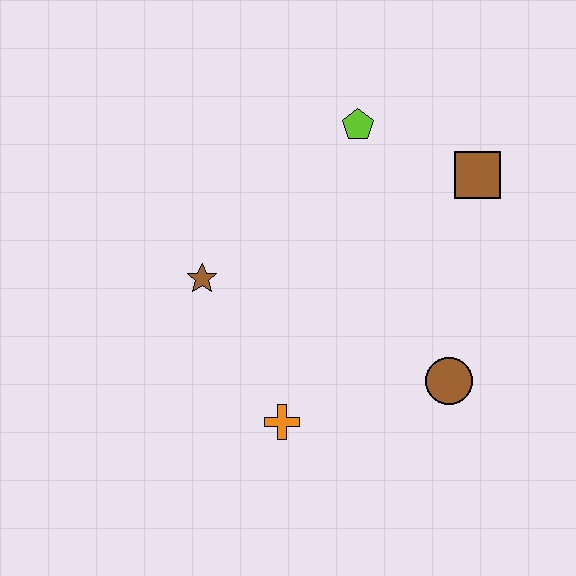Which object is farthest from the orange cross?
The brown square is farthest from the orange cross.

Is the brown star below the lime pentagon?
Yes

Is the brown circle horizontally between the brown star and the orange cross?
No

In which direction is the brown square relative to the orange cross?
The brown square is above the orange cross.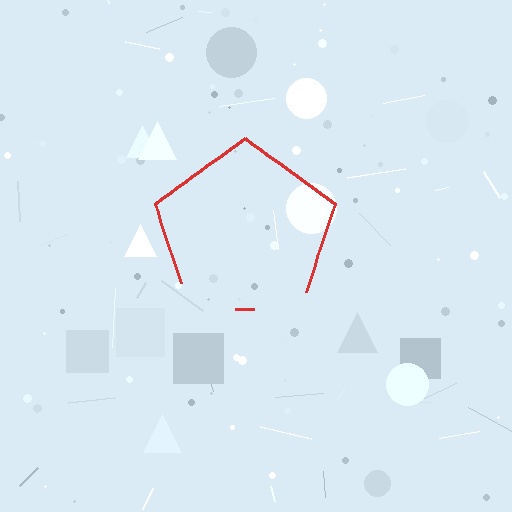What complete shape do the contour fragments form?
The contour fragments form a pentagon.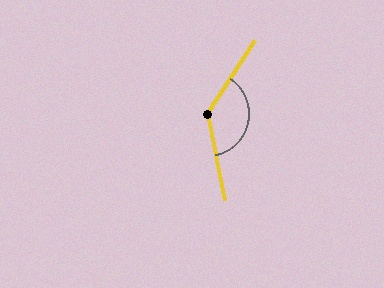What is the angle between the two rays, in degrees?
Approximately 136 degrees.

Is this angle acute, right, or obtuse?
It is obtuse.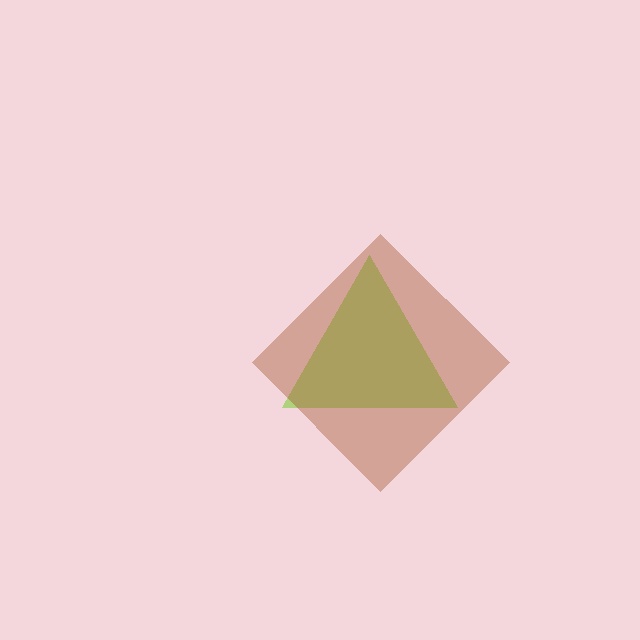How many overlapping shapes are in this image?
There are 2 overlapping shapes in the image.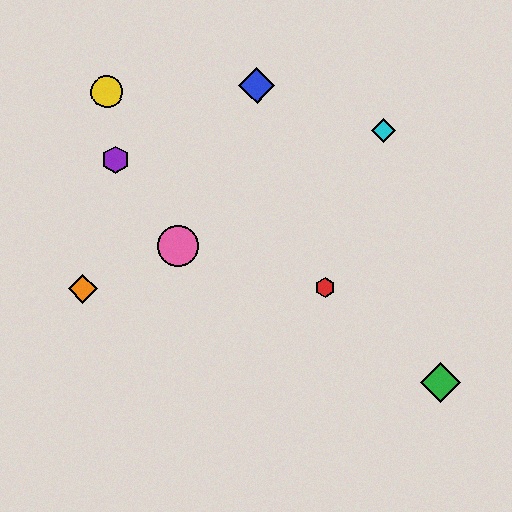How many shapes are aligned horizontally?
2 shapes (the red hexagon, the orange diamond) are aligned horizontally.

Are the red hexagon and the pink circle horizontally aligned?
No, the red hexagon is at y≈288 and the pink circle is at y≈246.